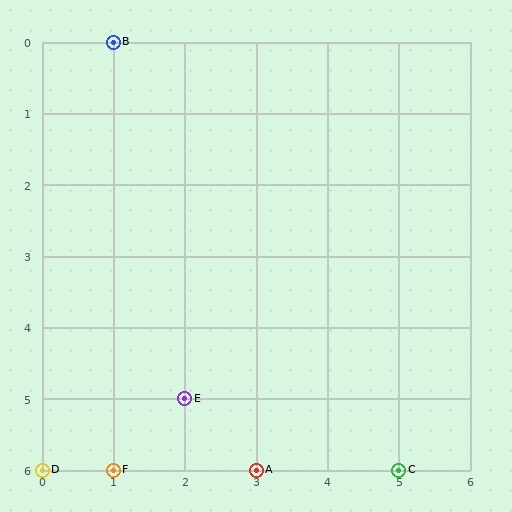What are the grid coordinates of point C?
Point C is at grid coordinates (5, 6).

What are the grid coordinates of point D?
Point D is at grid coordinates (0, 6).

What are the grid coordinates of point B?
Point B is at grid coordinates (1, 0).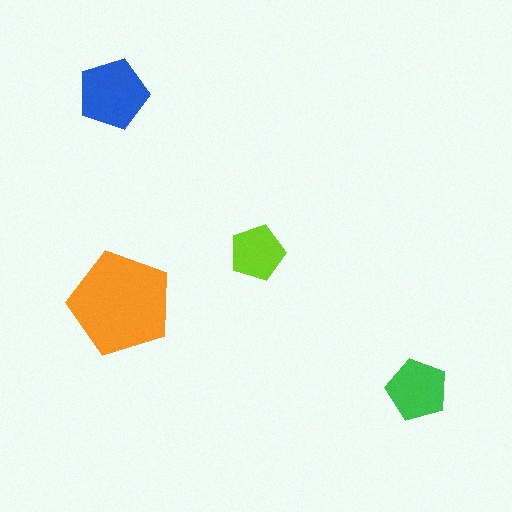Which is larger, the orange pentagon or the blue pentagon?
The orange one.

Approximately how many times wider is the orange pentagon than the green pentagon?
About 1.5 times wider.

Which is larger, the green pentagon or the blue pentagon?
The blue one.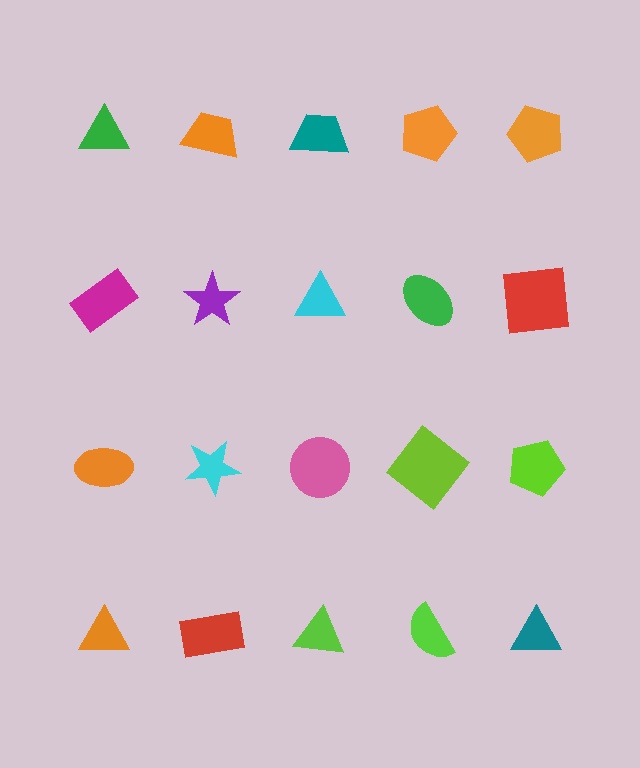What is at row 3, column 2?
A cyan star.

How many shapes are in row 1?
5 shapes.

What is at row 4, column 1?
An orange triangle.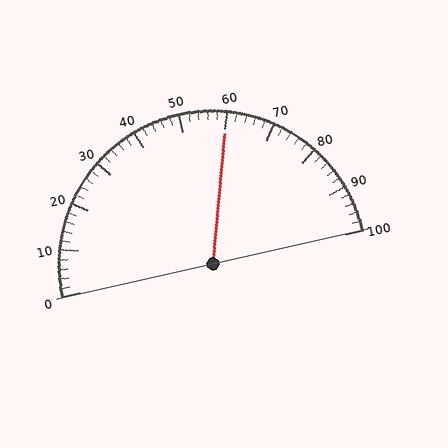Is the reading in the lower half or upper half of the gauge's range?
The reading is in the upper half of the range (0 to 100).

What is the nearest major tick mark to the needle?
The nearest major tick mark is 60.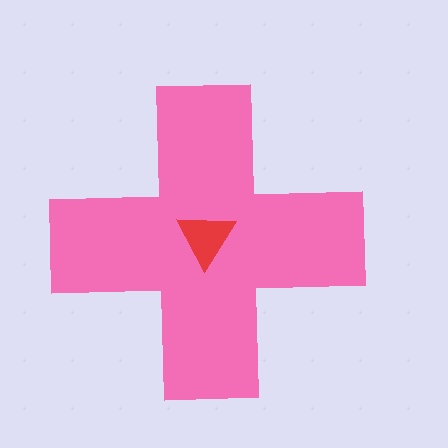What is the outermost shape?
The pink cross.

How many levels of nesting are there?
2.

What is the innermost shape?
The red triangle.